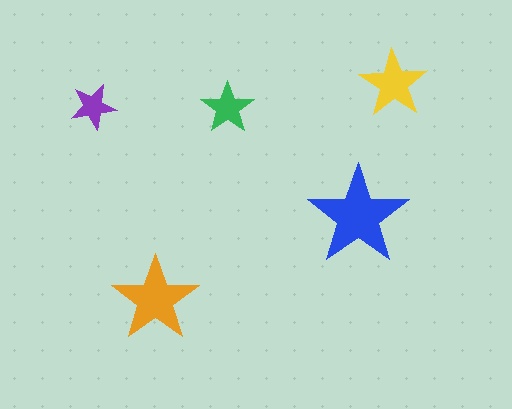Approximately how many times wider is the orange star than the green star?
About 1.5 times wider.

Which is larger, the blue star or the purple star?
The blue one.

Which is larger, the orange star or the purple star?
The orange one.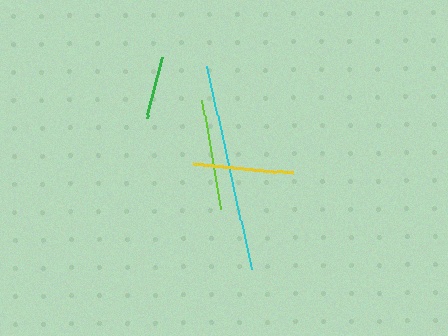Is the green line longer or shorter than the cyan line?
The cyan line is longer than the green line.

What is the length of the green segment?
The green segment is approximately 63 pixels long.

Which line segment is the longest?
The cyan line is the longest at approximately 208 pixels.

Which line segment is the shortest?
The green line is the shortest at approximately 63 pixels.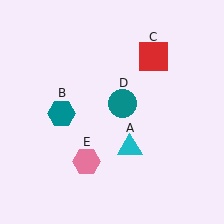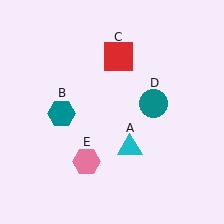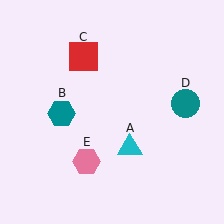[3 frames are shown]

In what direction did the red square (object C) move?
The red square (object C) moved left.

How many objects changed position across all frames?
2 objects changed position: red square (object C), teal circle (object D).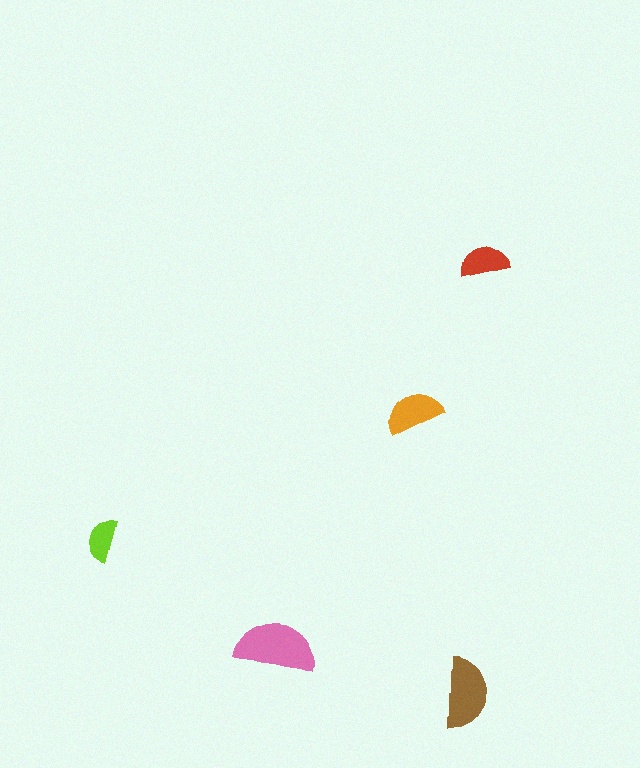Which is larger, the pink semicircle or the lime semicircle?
The pink one.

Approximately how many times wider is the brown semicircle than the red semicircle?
About 1.5 times wider.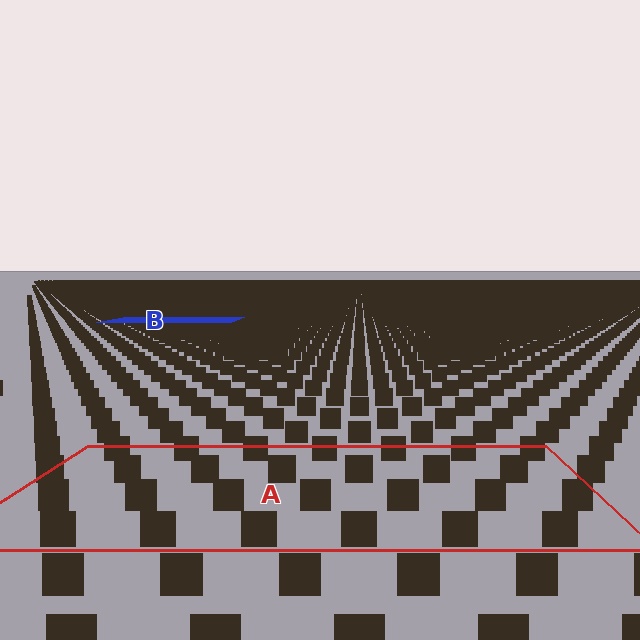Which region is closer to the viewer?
Region A is closer. The texture elements there are larger and more spread out.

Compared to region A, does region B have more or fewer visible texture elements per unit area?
Region B has more texture elements per unit area — they are packed more densely because it is farther away.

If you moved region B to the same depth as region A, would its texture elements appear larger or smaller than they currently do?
They would appear larger. At a closer depth, the same texture elements are projected at a bigger on-screen size.